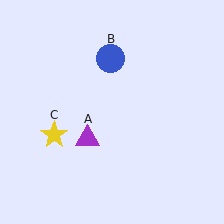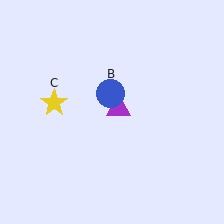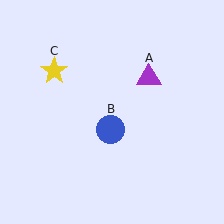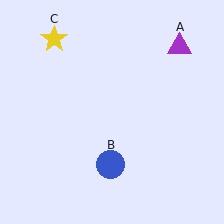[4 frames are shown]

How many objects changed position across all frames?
3 objects changed position: purple triangle (object A), blue circle (object B), yellow star (object C).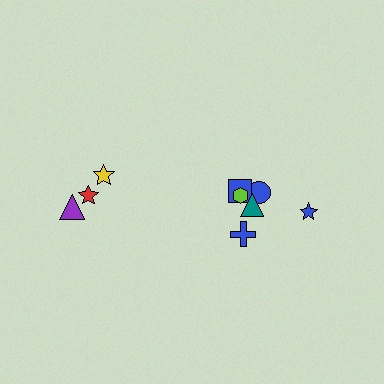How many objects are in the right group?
There are 6 objects.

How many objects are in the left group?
There are 3 objects.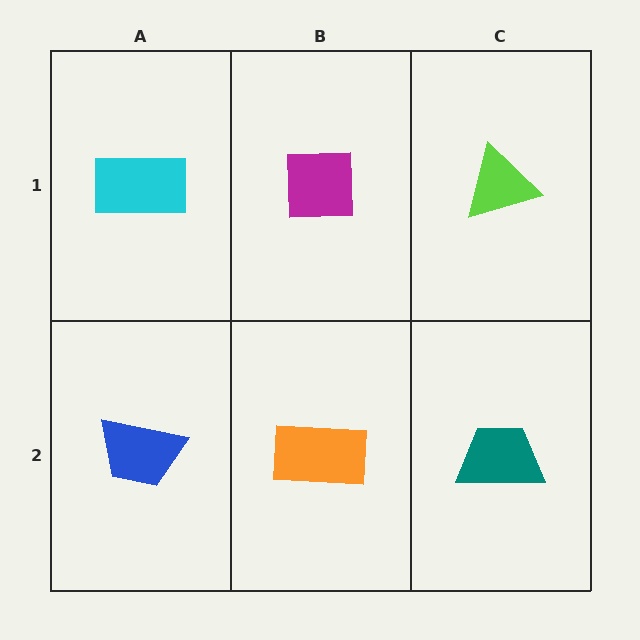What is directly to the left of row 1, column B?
A cyan rectangle.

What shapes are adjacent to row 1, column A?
A blue trapezoid (row 2, column A), a magenta square (row 1, column B).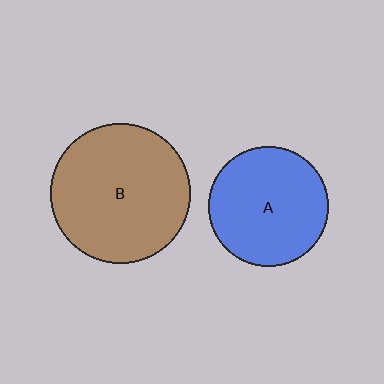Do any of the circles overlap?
No, none of the circles overlap.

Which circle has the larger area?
Circle B (brown).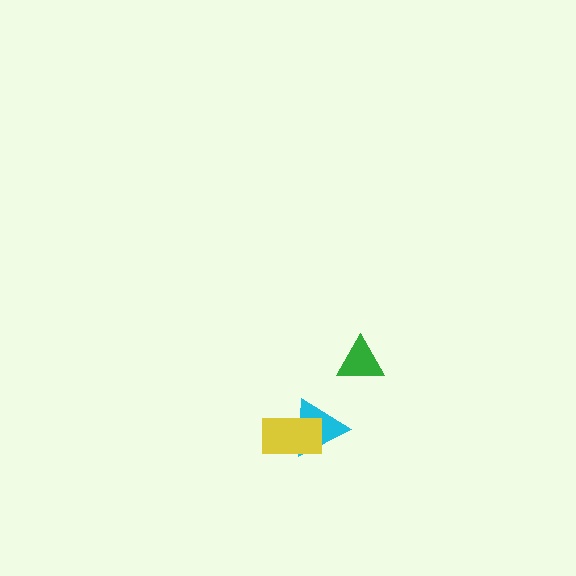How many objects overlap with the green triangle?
0 objects overlap with the green triangle.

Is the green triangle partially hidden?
No, no other shape covers it.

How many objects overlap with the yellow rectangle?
1 object overlaps with the yellow rectangle.